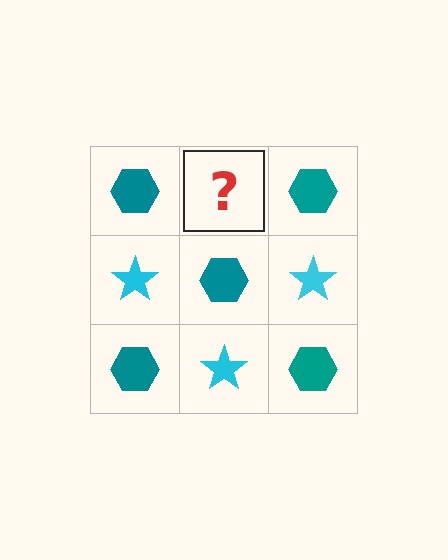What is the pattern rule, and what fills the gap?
The rule is that it alternates teal hexagon and cyan star in a checkerboard pattern. The gap should be filled with a cyan star.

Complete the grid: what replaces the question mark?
The question mark should be replaced with a cyan star.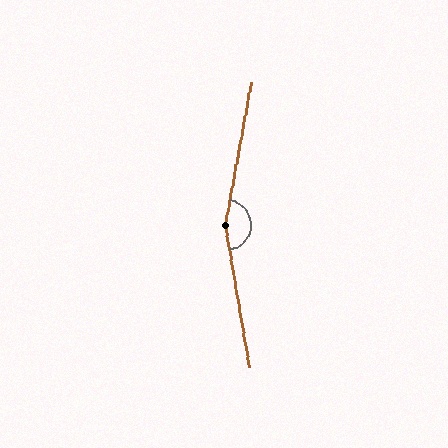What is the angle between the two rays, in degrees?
Approximately 160 degrees.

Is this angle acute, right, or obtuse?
It is obtuse.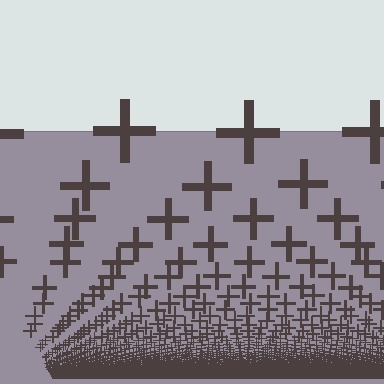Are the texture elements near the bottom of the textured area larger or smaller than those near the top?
Smaller. The gradient is inverted — elements near the bottom are smaller and denser.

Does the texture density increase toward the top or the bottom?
Density increases toward the bottom.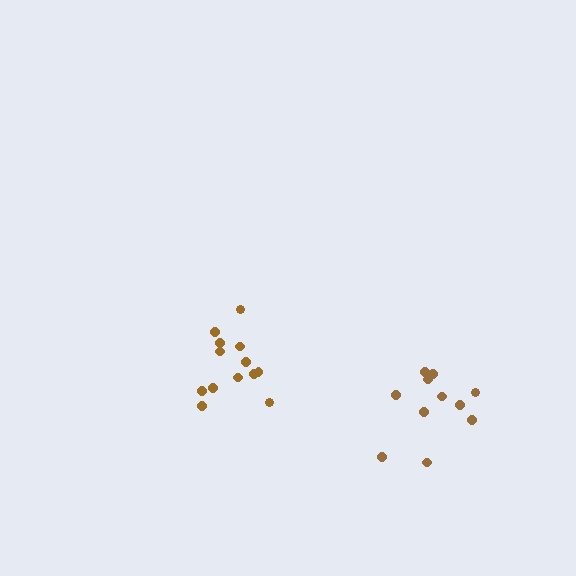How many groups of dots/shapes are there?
There are 2 groups.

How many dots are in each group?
Group 1: 11 dots, Group 2: 13 dots (24 total).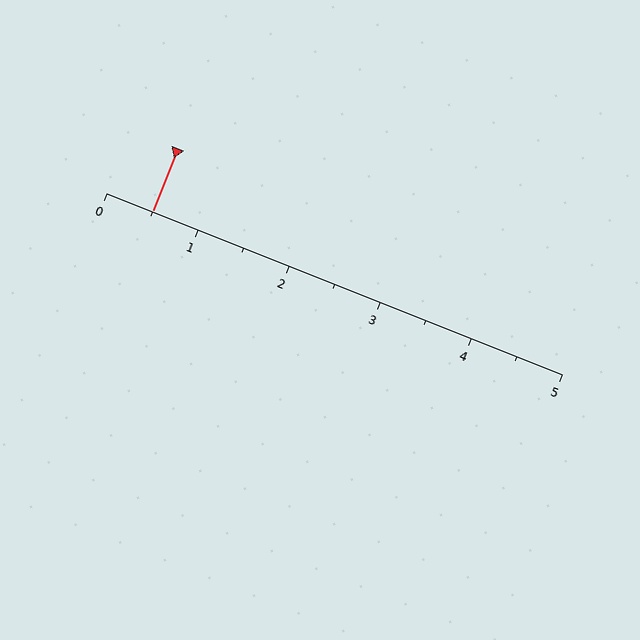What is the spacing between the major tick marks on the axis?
The major ticks are spaced 1 apart.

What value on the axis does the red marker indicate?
The marker indicates approximately 0.5.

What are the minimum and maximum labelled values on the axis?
The axis runs from 0 to 5.